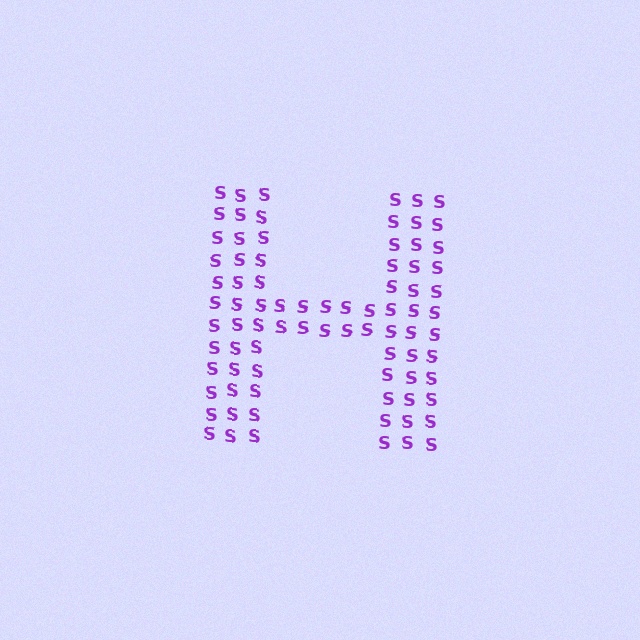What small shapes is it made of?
It is made of small letter S's.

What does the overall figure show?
The overall figure shows the letter H.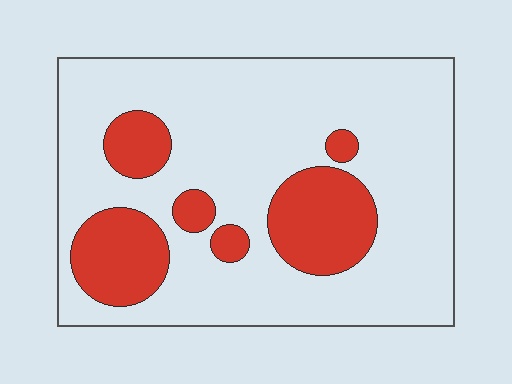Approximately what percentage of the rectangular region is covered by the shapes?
Approximately 25%.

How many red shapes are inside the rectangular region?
6.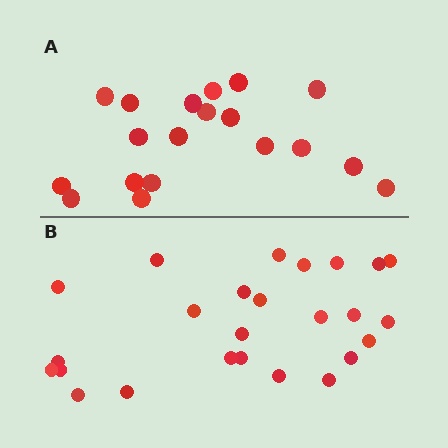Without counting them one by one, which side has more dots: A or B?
Region B (the bottom region) has more dots.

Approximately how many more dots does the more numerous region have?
Region B has about 6 more dots than region A.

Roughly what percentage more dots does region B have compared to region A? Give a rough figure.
About 30% more.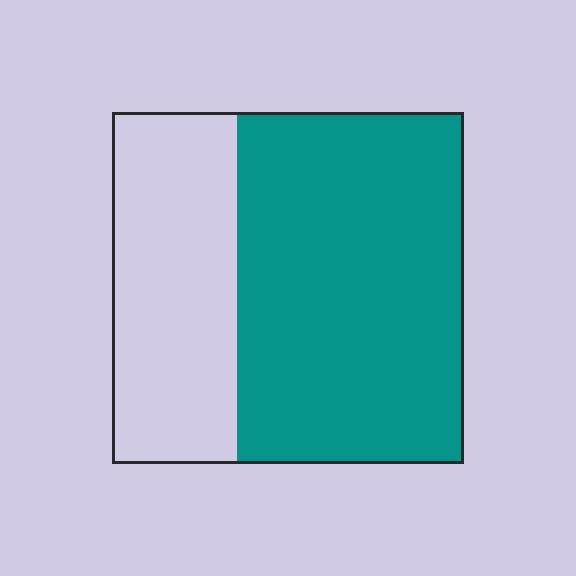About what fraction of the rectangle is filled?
About five eighths (5/8).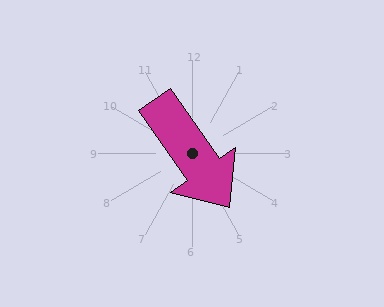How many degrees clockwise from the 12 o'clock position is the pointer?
Approximately 145 degrees.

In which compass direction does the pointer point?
Southeast.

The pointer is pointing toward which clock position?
Roughly 5 o'clock.